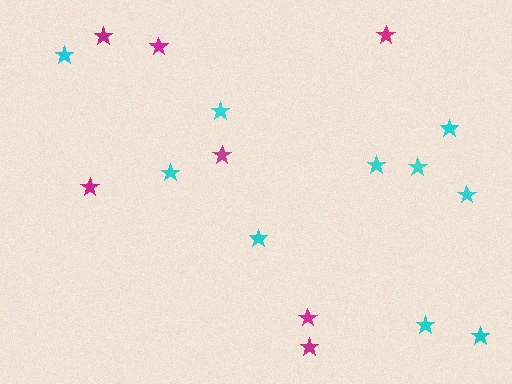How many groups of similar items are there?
There are 2 groups: one group of cyan stars (10) and one group of magenta stars (7).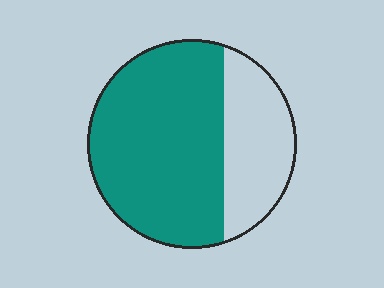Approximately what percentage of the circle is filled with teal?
Approximately 70%.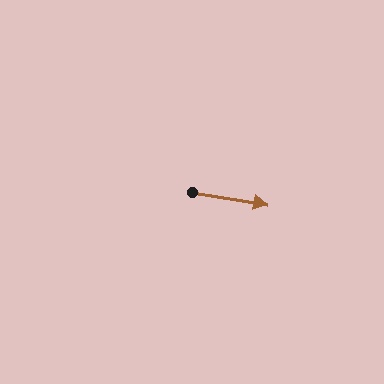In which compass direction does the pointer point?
East.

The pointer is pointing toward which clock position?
Roughly 3 o'clock.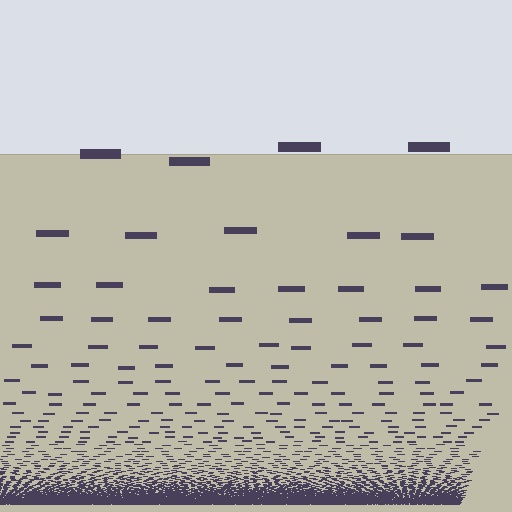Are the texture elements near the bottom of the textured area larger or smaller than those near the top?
Smaller. The gradient is inverted — elements near the bottom are smaller and denser.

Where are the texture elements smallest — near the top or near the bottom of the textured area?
Near the bottom.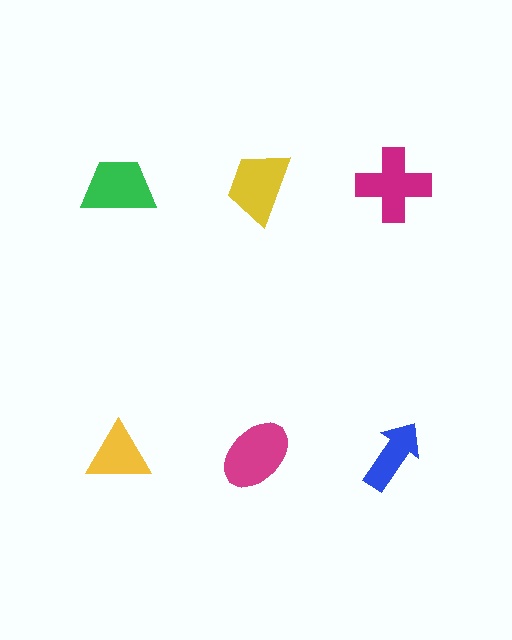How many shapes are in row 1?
3 shapes.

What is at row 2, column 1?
A yellow triangle.